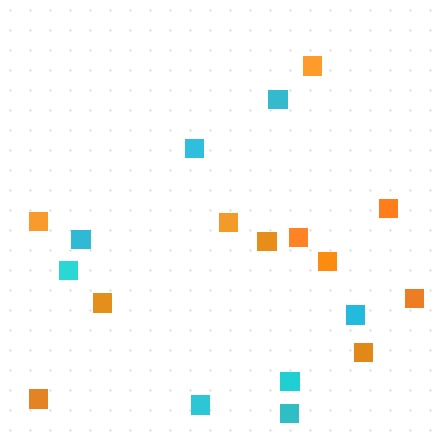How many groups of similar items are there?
There are 2 groups: one group of orange squares (11) and one group of cyan squares (8).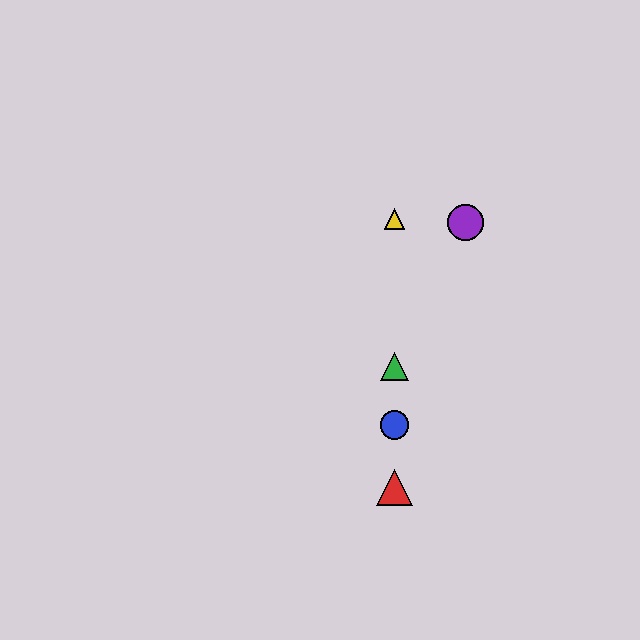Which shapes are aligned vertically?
The red triangle, the blue circle, the green triangle, the yellow triangle are aligned vertically.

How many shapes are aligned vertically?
4 shapes (the red triangle, the blue circle, the green triangle, the yellow triangle) are aligned vertically.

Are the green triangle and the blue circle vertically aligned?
Yes, both are at x≈394.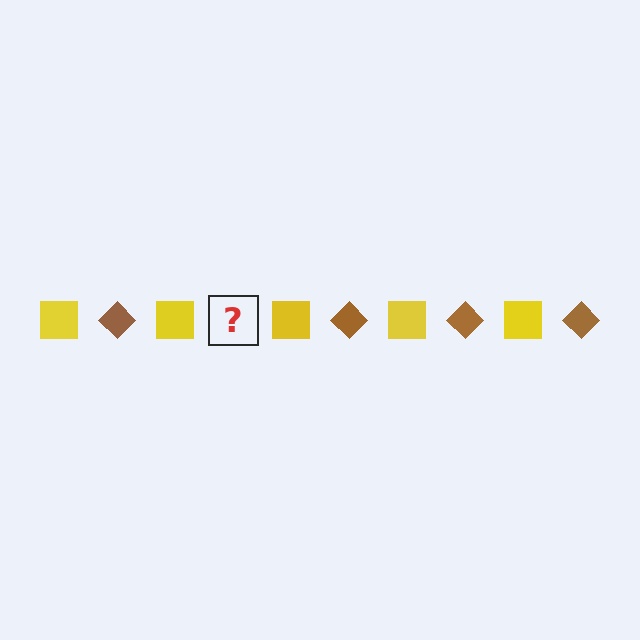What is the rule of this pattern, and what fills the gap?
The rule is that the pattern alternates between yellow square and brown diamond. The gap should be filled with a brown diamond.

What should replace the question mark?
The question mark should be replaced with a brown diamond.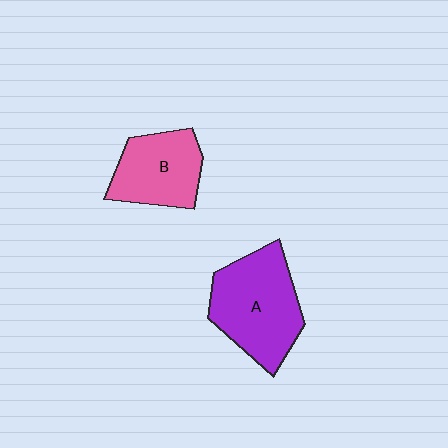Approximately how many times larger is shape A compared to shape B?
Approximately 1.4 times.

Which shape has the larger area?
Shape A (purple).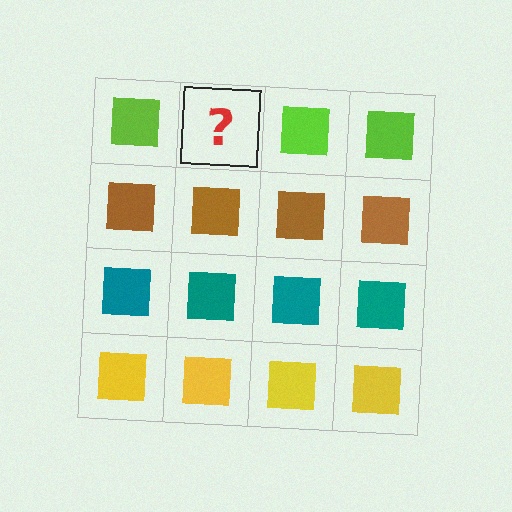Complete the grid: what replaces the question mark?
The question mark should be replaced with a lime square.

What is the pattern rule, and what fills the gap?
The rule is that each row has a consistent color. The gap should be filled with a lime square.